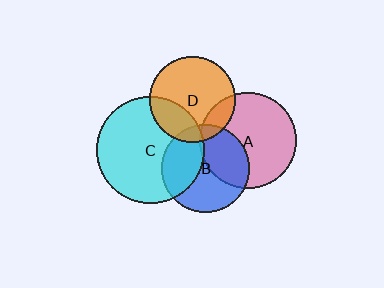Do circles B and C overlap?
Yes.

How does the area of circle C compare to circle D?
Approximately 1.6 times.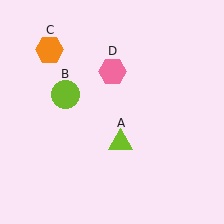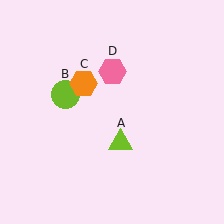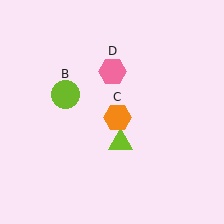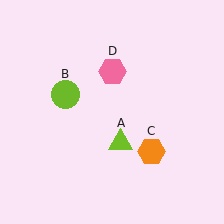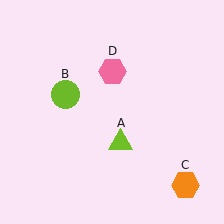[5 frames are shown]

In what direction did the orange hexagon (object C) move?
The orange hexagon (object C) moved down and to the right.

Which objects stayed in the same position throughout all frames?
Lime triangle (object A) and lime circle (object B) and pink hexagon (object D) remained stationary.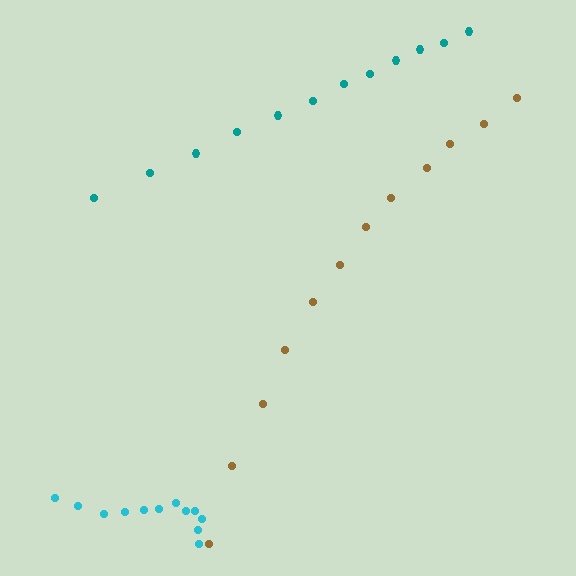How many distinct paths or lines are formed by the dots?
There are 3 distinct paths.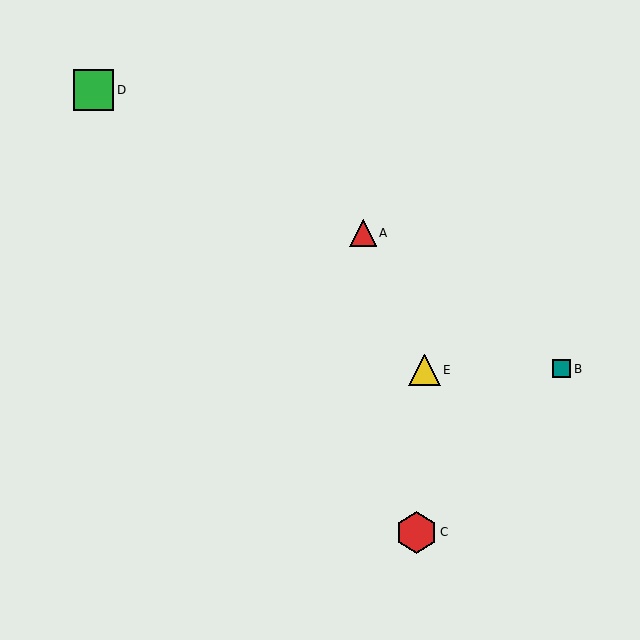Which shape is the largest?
The red hexagon (labeled C) is the largest.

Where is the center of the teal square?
The center of the teal square is at (562, 369).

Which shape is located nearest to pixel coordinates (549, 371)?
The teal square (labeled B) at (562, 369) is nearest to that location.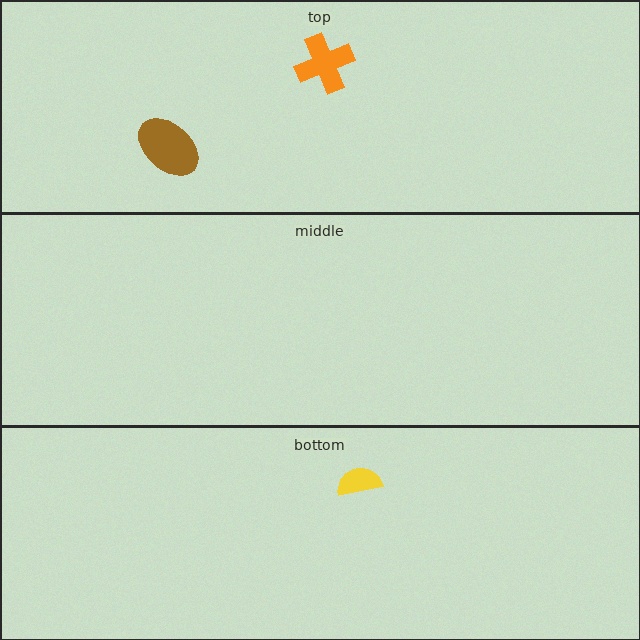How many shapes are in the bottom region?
1.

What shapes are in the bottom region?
The yellow semicircle.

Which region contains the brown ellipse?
The top region.